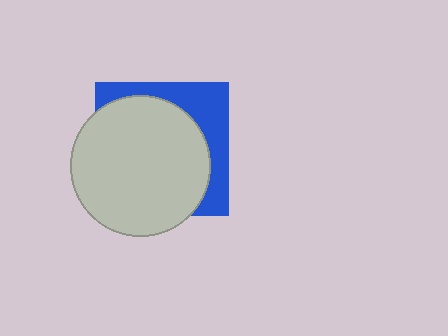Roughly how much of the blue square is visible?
A small part of it is visible (roughly 32%).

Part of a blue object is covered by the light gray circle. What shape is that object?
It is a square.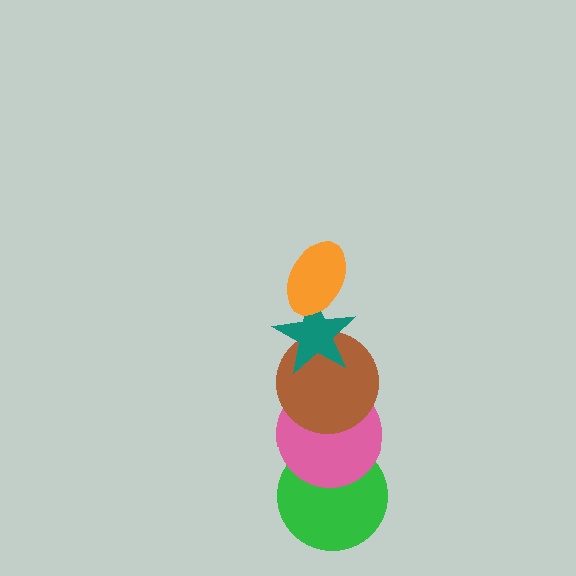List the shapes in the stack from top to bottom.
From top to bottom: the orange ellipse, the teal star, the brown circle, the pink circle, the green circle.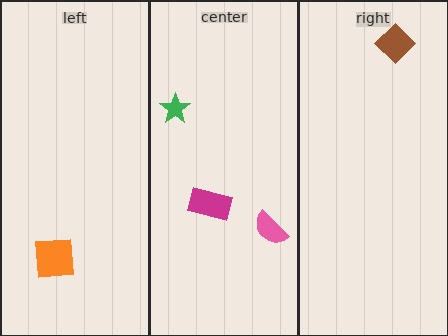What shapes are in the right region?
The brown diamond.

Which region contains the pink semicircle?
The center region.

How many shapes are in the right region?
1.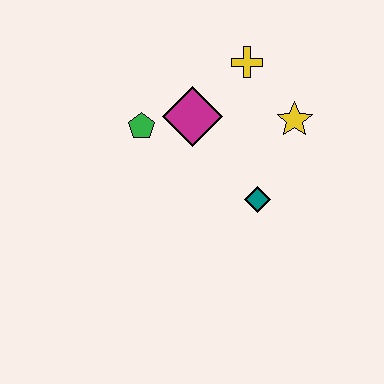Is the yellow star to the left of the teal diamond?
No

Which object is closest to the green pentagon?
The magenta diamond is closest to the green pentagon.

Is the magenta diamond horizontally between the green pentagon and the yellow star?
Yes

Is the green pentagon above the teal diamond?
Yes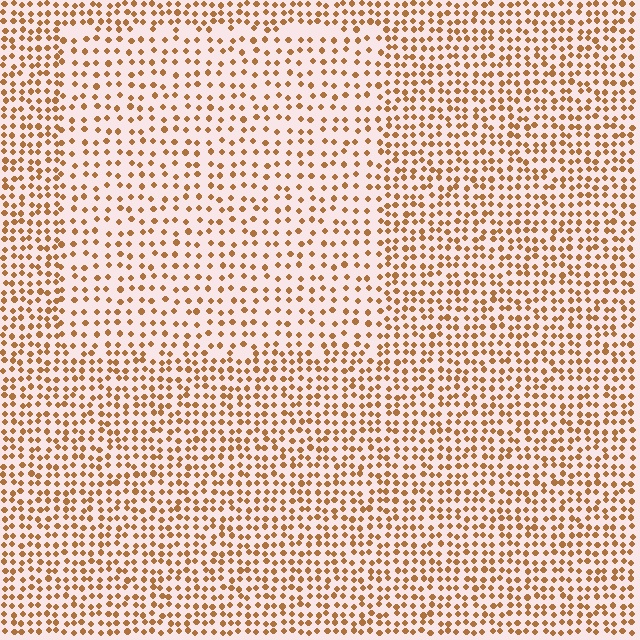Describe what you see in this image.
The image contains small brown elements arranged at two different densities. A rectangle-shaped region is visible where the elements are less densely packed than the surrounding area.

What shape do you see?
I see a rectangle.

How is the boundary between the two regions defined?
The boundary is defined by a change in element density (approximately 1.7x ratio). All elements are the same color, size, and shape.